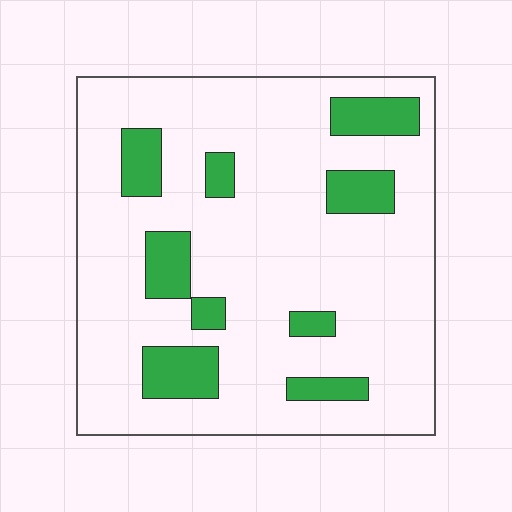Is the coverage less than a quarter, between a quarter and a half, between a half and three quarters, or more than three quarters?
Less than a quarter.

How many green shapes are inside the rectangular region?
9.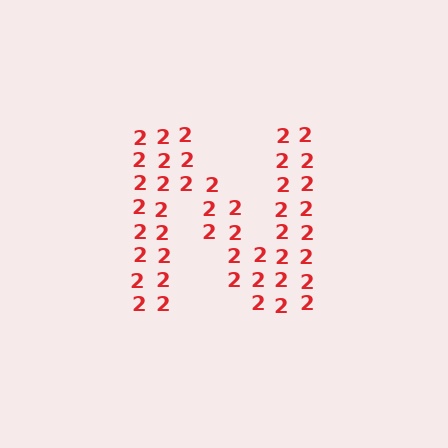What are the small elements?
The small elements are digit 2's.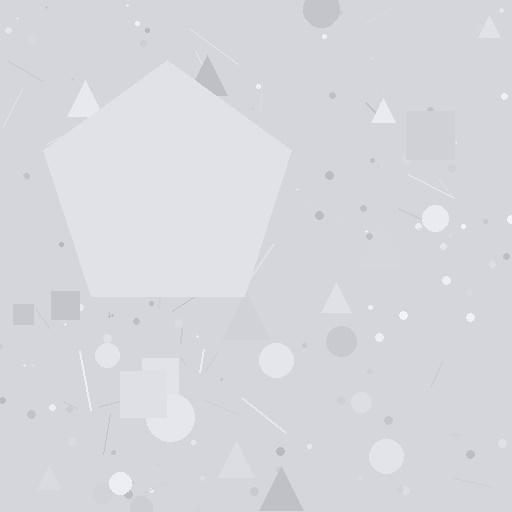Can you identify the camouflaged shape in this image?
The camouflaged shape is a pentagon.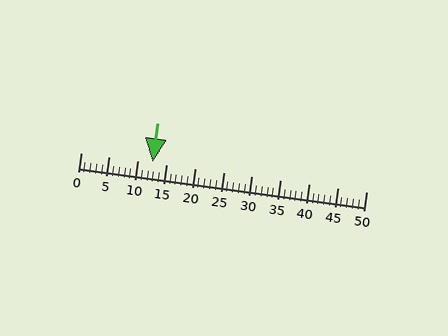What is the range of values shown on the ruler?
The ruler shows values from 0 to 50.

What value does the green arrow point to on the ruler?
The green arrow points to approximately 12.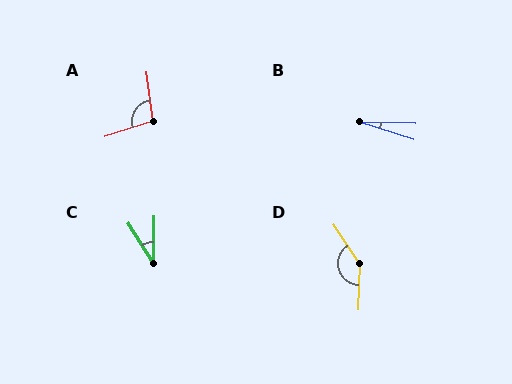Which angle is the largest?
D, at approximately 145 degrees.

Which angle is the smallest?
B, at approximately 16 degrees.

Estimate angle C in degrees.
Approximately 33 degrees.